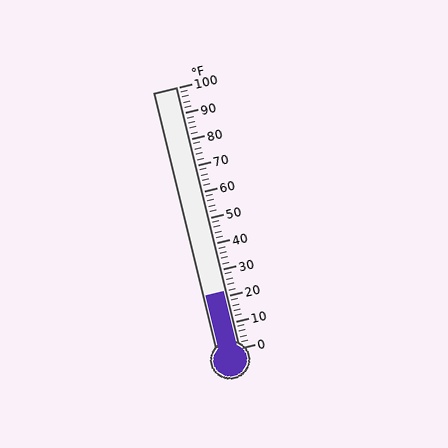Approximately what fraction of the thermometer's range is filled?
The thermometer is filled to approximately 20% of its range.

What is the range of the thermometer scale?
The thermometer scale ranges from 0°F to 100°F.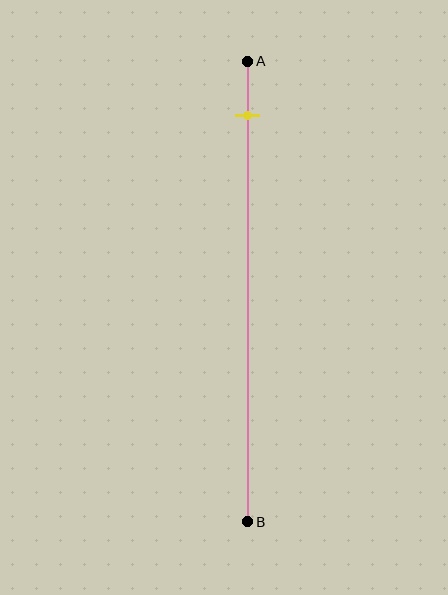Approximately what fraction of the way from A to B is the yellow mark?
The yellow mark is approximately 10% of the way from A to B.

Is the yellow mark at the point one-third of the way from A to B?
No, the mark is at about 10% from A, not at the 33% one-third point.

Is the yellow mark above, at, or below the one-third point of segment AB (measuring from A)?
The yellow mark is above the one-third point of segment AB.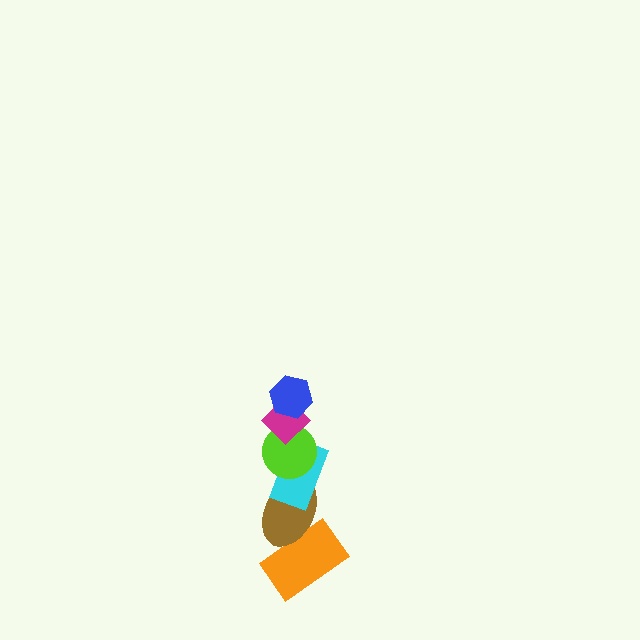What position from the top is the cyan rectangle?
The cyan rectangle is 4th from the top.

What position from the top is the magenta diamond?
The magenta diamond is 2nd from the top.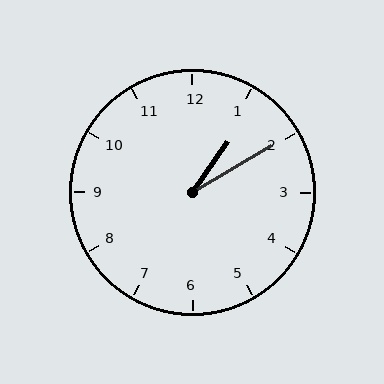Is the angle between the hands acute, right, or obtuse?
It is acute.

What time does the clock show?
1:10.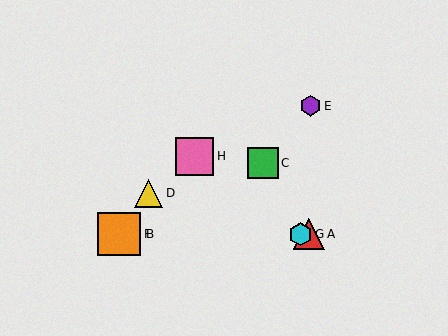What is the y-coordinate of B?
Object B is at y≈234.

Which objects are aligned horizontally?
Objects A, B, F, G are aligned horizontally.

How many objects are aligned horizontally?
4 objects (A, B, F, G) are aligned horizontally.